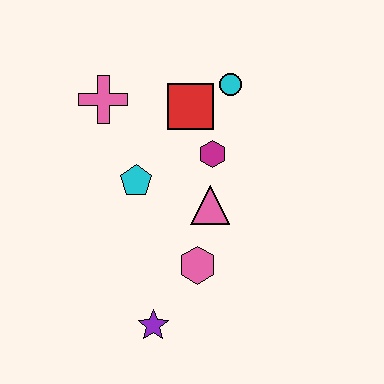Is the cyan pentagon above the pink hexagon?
Yes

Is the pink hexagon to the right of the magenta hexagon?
No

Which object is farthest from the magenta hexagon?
The purple star is farthest from the magenta hexagon.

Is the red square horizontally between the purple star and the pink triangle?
Yes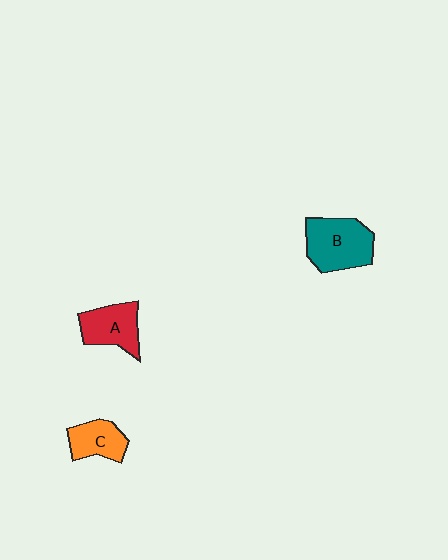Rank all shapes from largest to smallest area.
From largest to smallest: B (teal), A (red), C (orange).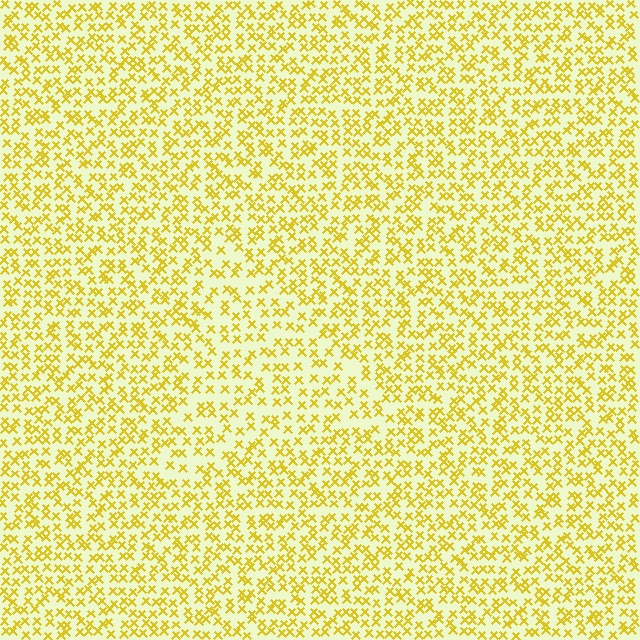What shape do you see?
I see a triangle.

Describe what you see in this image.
The image contains small yellow elements arranged at two different densities. A triangle-shaped region is visible where the elements are less densely packed than the surrounding area.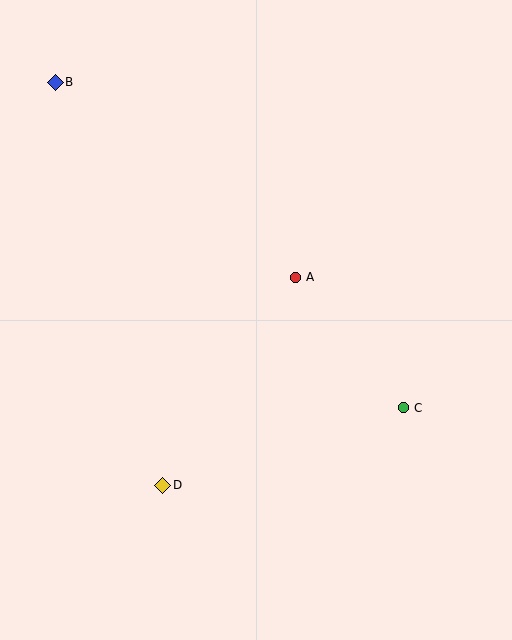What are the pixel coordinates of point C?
Point C is at (404, 408).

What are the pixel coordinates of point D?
Point D is at (163, 485).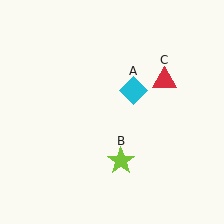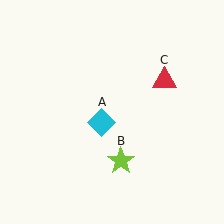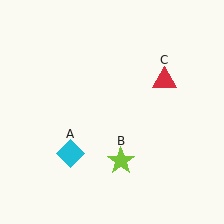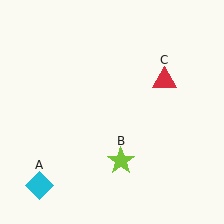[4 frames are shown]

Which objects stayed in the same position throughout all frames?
Lime star (object B) and red triangle (object C) remained stationary.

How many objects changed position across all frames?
1 object changed position: cyan diamond (object A).